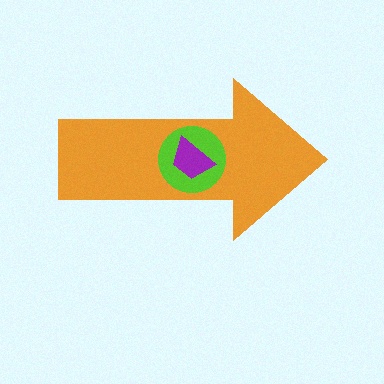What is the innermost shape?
The purple trapezoid.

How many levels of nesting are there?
3.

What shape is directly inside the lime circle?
The purple trapezoid.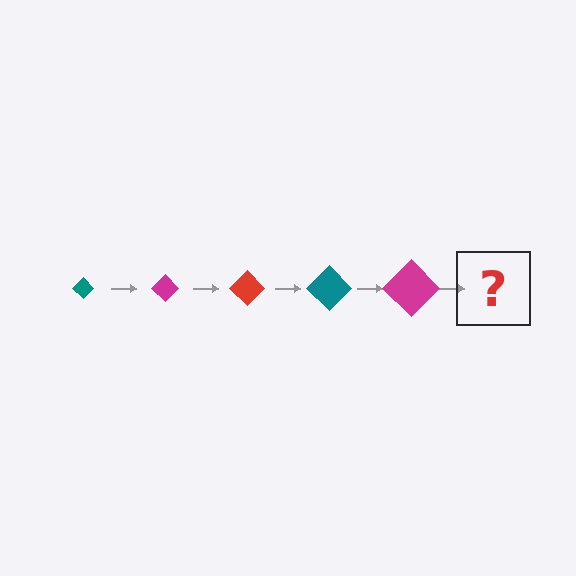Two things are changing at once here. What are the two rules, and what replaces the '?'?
The two rules are that the diamond grows larger each step and the color cycles through teal, magenta, and red. The '?' should be a red diamond, larger than the previous one.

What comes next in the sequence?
The next element should be a red diamond, larger than the previous one.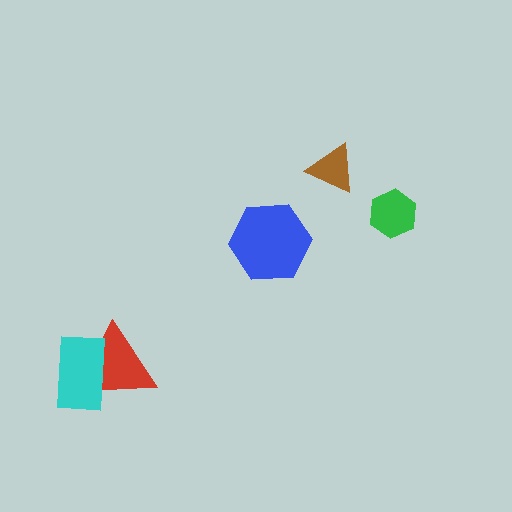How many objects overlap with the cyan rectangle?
1 object overlaps with the cyan rectangle.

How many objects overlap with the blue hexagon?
0 objects overlap with the blue hexagon.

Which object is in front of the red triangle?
The cyan rectangle is in front of the red triangle.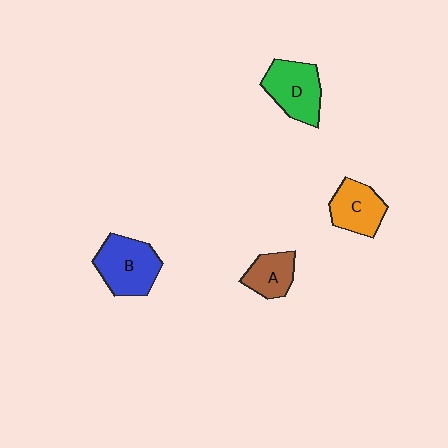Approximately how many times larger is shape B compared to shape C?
Approximately 1.3 times.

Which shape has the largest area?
Shape B (blue).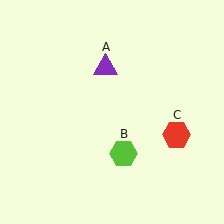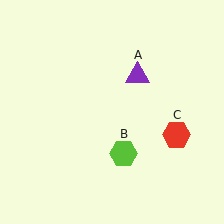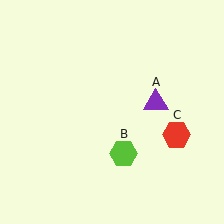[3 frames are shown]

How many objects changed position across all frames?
1 object changed position: purple triangle (object A).